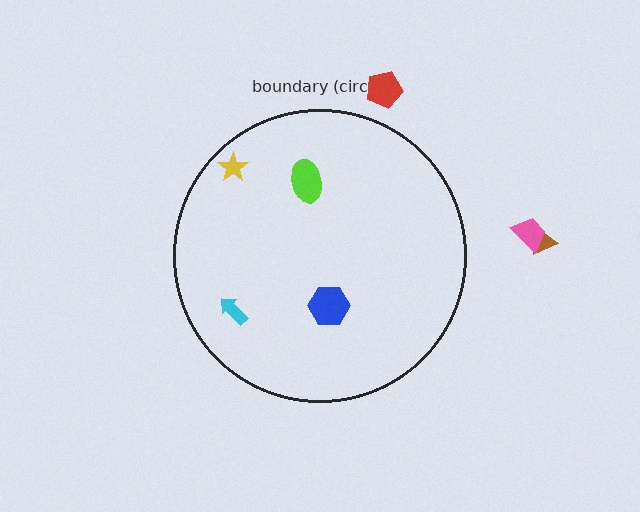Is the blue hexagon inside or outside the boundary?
Inside.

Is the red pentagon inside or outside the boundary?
Outside.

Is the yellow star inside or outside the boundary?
Inside.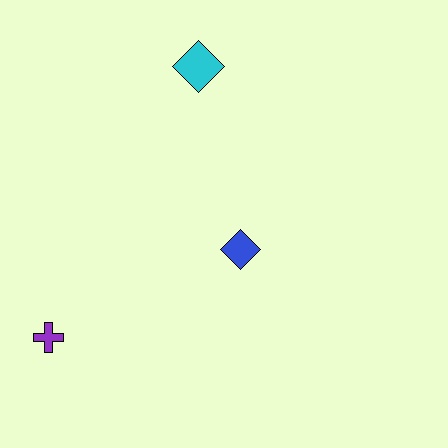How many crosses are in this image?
There is 1 cross.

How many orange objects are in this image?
There are no orange objects.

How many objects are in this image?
There are 3 objects.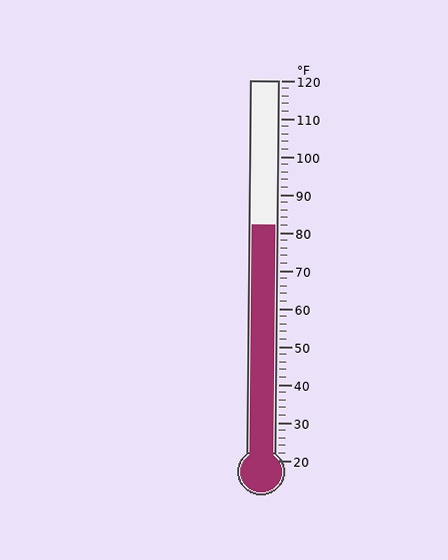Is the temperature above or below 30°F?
The temperature is above 30°F.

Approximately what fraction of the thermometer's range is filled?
The thermometer is filled to approximately 60% of its range.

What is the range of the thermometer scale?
The thermometer scale ranges from 20°F to 120°F.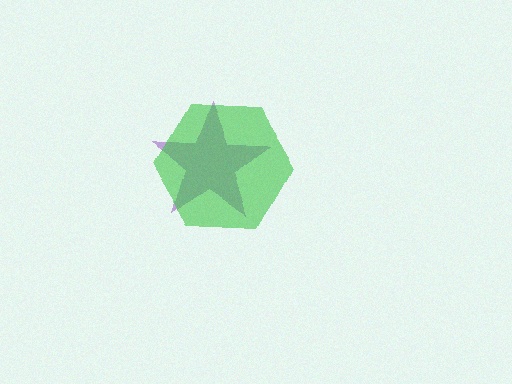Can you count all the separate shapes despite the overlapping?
Yes, there are 2 separate shapes.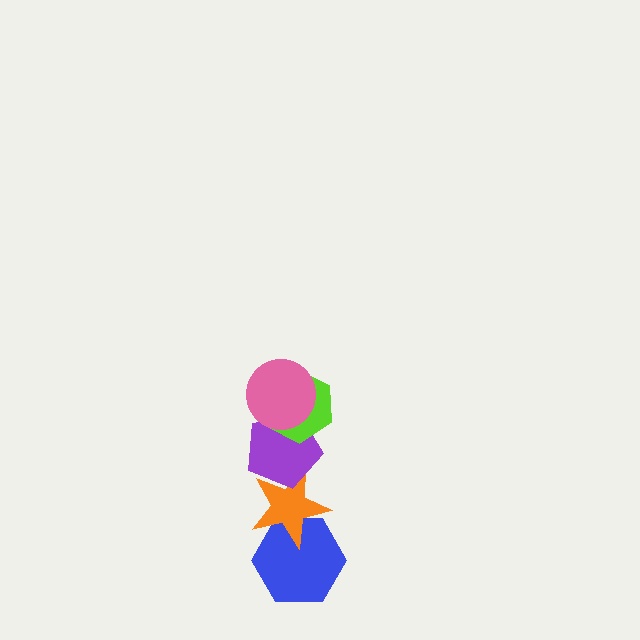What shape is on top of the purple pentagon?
The lime hexagon is on top of the purple pentagon.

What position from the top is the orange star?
The orange star is 4th from the top.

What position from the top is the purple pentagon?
The purple pentagon is 3rd from the top.